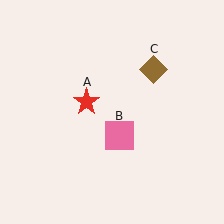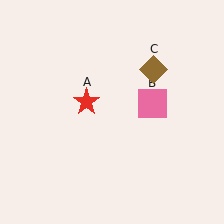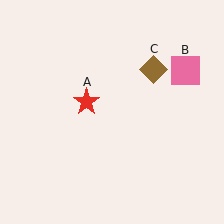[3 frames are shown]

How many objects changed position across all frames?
1 object changed position: pink square (object B).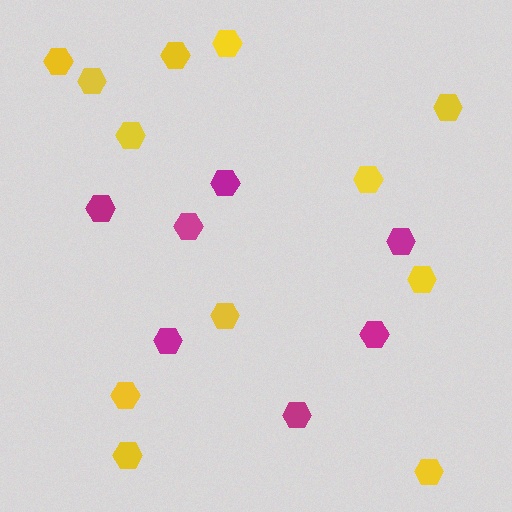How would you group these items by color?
There are 2 groups: one group of yellow hexagons (12) and one group of magenta hexagons (7).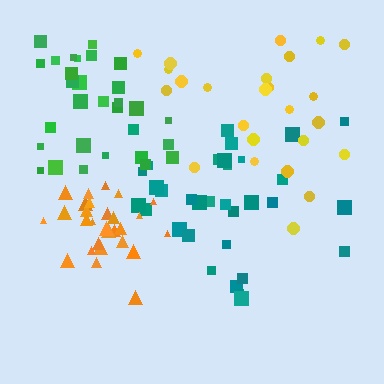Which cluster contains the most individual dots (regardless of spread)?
Teal (33).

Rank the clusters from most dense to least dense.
orange, green, teal, yellow.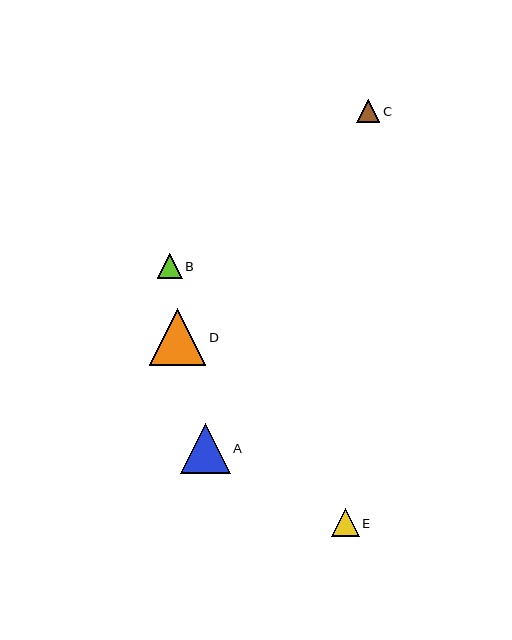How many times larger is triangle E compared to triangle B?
Triangle E is approximately 1.1 times the size of triangle B.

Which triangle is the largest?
Triangle D is the largest with a size of approximately 56 pixels.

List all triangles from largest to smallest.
From largest to smallest: D, A, E, B, C.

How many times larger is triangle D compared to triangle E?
Triangle D is approximately 2.0 times the size of triangle E.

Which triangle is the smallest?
Triangle C is the smallest with a size of approximately 23 pixels.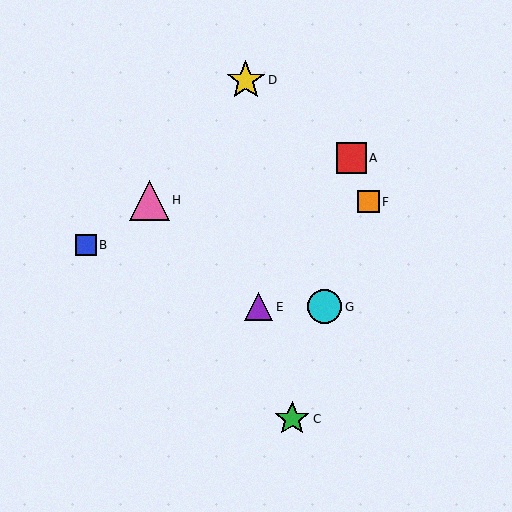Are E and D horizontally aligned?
No, E is at y≈307 and D is at y≈80.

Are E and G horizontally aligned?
Yes, both are at y≈307.